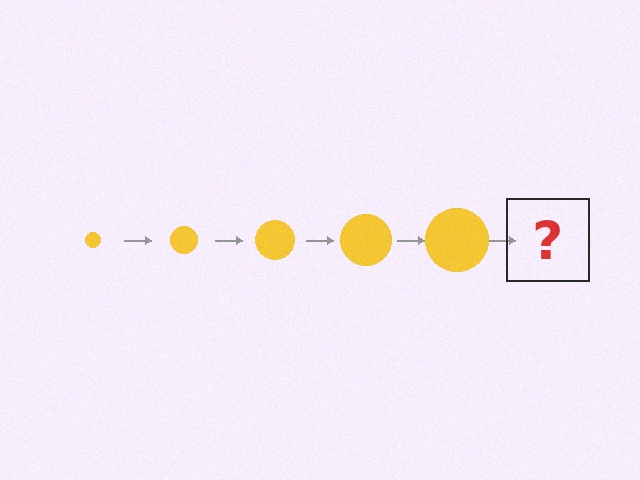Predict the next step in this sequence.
The next step is a yellow circle, larger than the previous one.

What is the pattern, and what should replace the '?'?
The pattern is that the circle gets progressively larger each step. The '?' should be a yellow circle, larger than the previous one.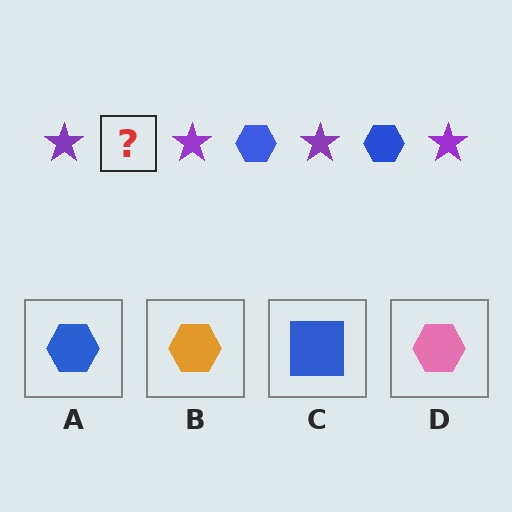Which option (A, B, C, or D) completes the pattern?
A.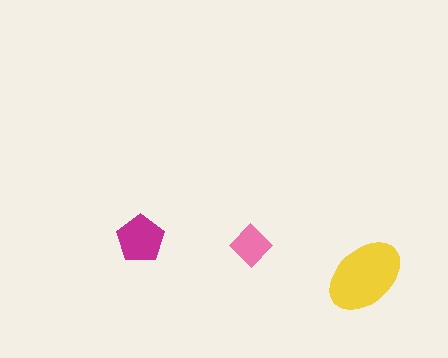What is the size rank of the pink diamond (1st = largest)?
3rd.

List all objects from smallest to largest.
The pink diamond, the magenta pentagon, the yellow ellipse.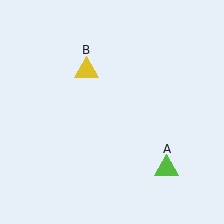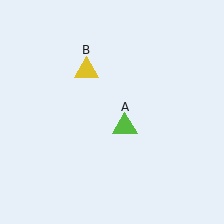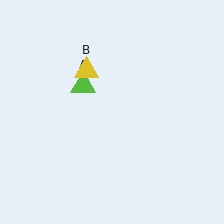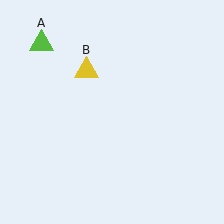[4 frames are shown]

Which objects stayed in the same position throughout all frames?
Yellow triangle (object B) remained stationary.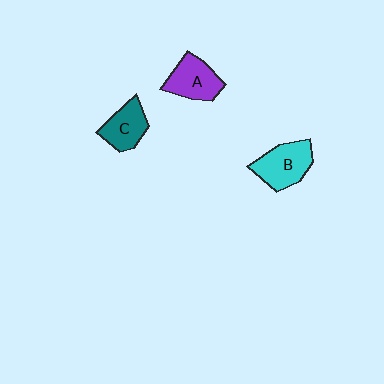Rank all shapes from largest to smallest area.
From largest to smallest: B (cyan), A (purple), C (teal).